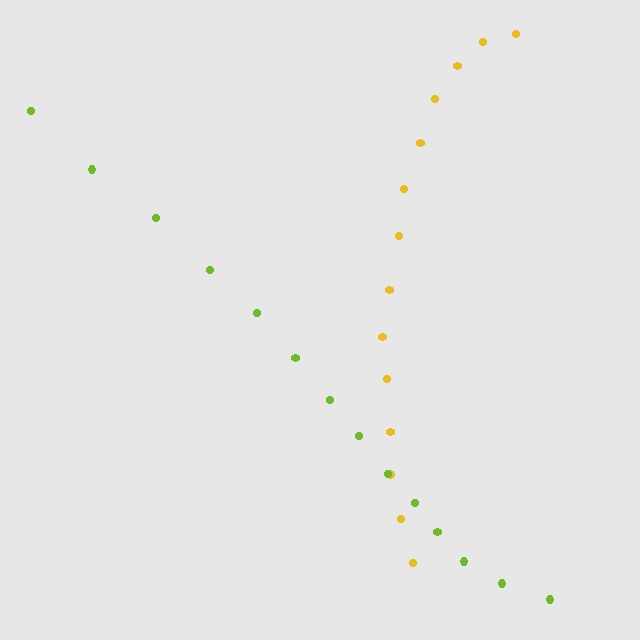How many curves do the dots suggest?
There are 2 distinct paths.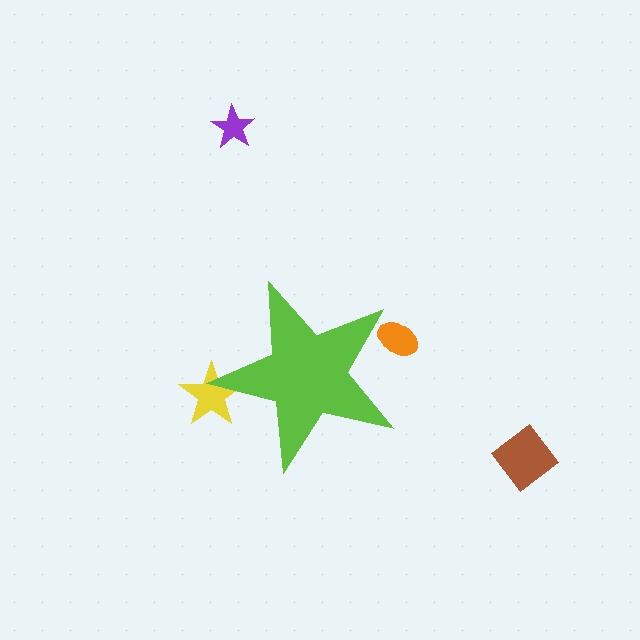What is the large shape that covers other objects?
A lime star.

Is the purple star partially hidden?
No, the purple star is fully visible.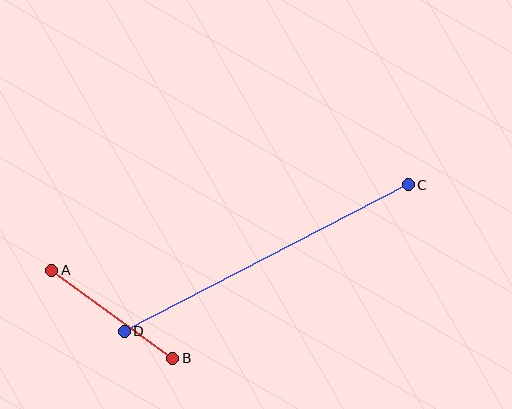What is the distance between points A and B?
The distance is approximately 150 pixels.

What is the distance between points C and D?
The distance is approximately 320 pixels.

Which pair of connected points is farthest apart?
Points C and D are farthest apart.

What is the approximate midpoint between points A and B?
The midpoint is at approximately (112, 314) pixels.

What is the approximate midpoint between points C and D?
The midpoint is at approximately (266, 258) pixels.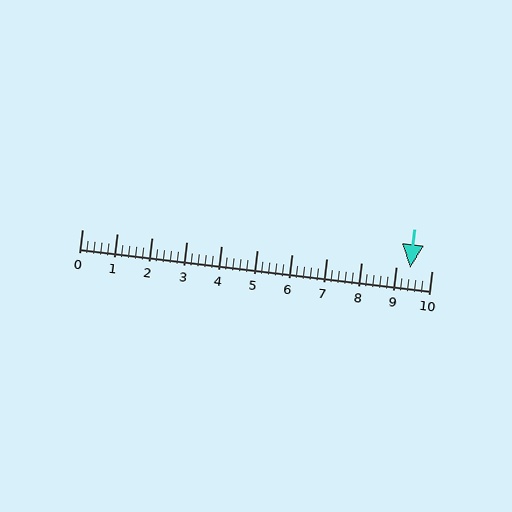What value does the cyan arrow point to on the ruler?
The cyan arrow points to approximately 9.4.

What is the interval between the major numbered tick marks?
The major tick marks are spaced 1 units apart.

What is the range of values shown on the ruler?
The ruler shows values from 0 to 10.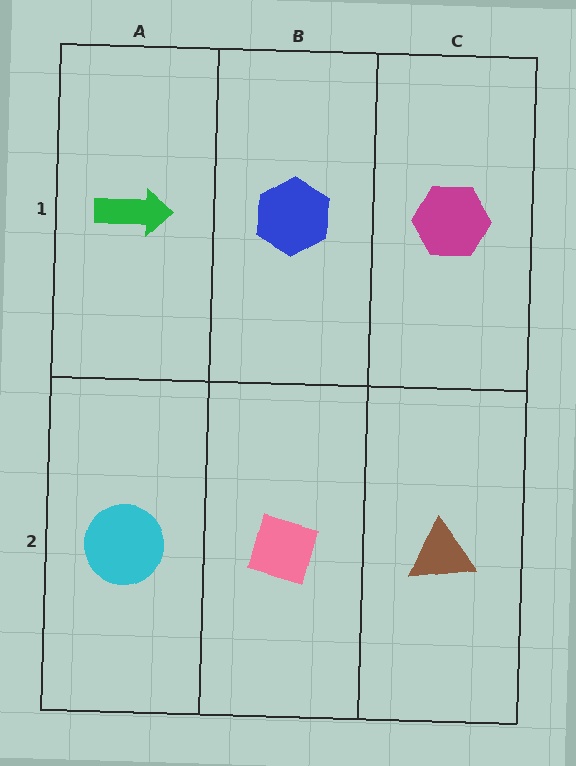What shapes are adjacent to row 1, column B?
A pink diamond (row 2, column B), a green arrow (row 1, column A), a magenta hexagon (row 1, column C).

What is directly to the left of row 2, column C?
A pink diamond.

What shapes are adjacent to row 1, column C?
A brown triangle (row 2, column C), a blue hexagon (row 1, column B).